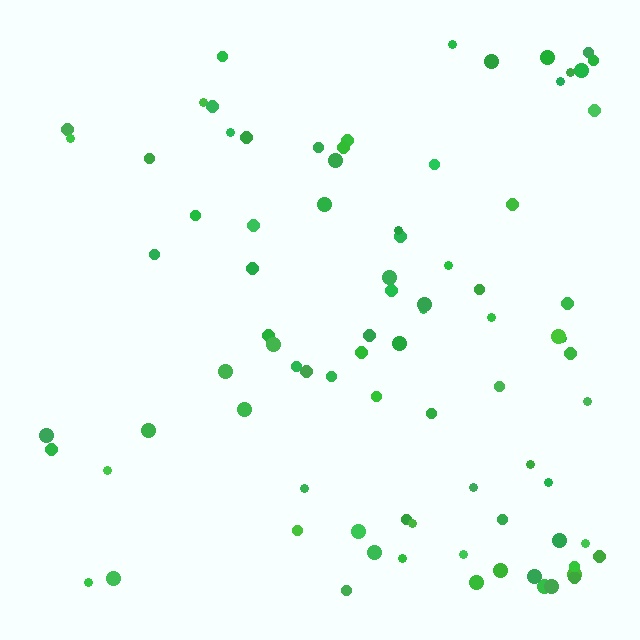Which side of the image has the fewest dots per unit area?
The left.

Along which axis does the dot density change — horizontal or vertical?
Horizontal.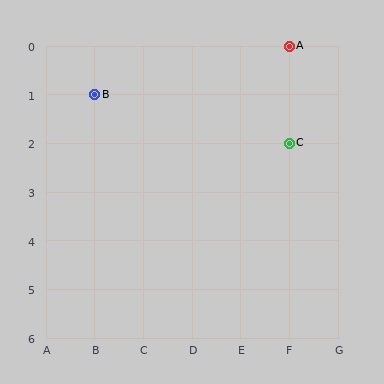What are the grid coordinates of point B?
Point B is at grid coordinates (B, 1).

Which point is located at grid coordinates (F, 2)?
Point C is at (F, 2).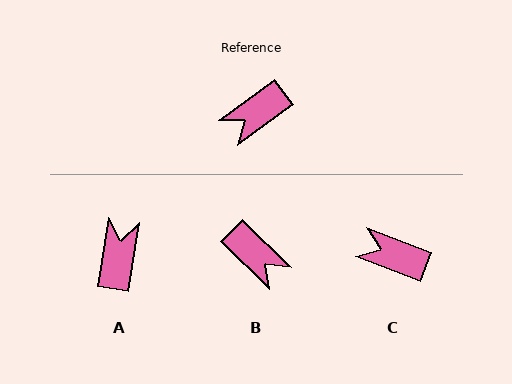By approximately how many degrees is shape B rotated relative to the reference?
Approximately 99 degrees counter-clockwise.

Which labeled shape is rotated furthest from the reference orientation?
A, about 135 degrees away.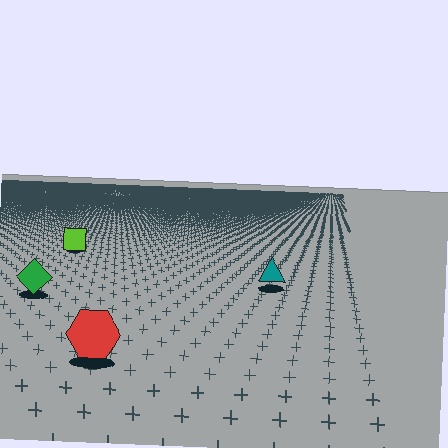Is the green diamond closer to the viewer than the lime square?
Yes. The green diamond is closer — you can tell from the texture gradient: the ground texture is coarser near it.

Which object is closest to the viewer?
The red hexagon is closest. The texture marks near it are larger and more spread out.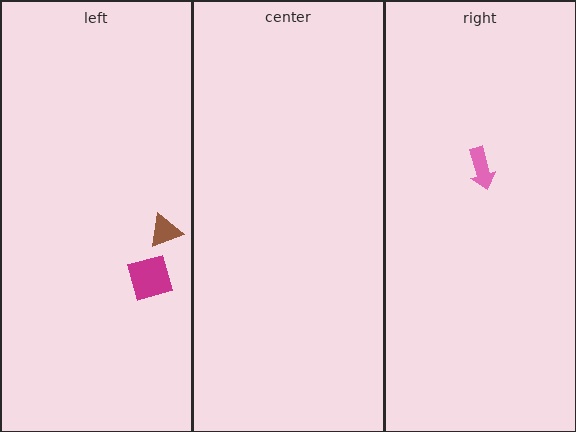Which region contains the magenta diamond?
The left region.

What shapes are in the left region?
The brown triangle, the magenta diamond.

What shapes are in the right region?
The pink arrow.